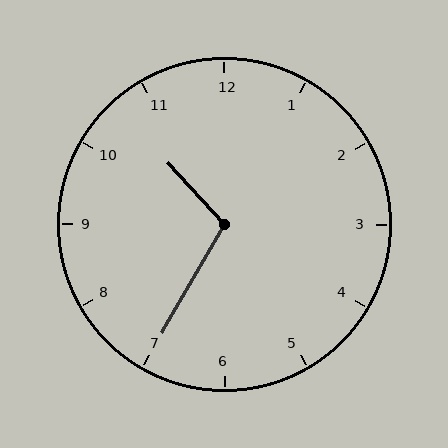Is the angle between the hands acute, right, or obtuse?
It is obtuse.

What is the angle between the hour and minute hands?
Approximately 108 degrees.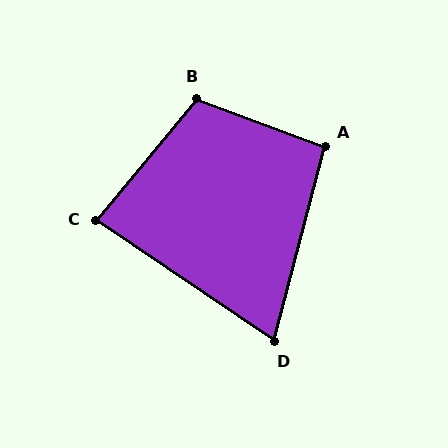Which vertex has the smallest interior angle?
D, at approximately 71 degrees.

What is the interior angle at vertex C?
Approximately 85 degrees (acute).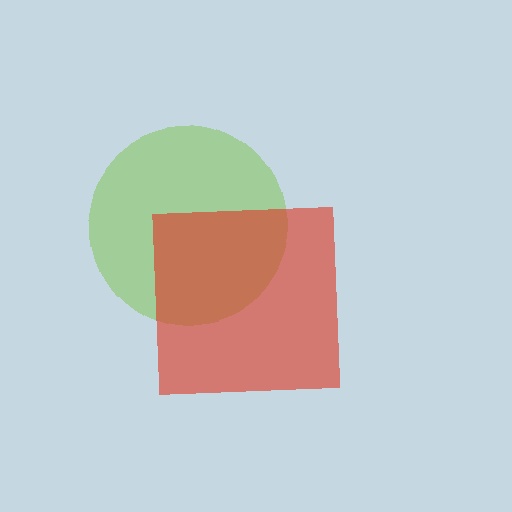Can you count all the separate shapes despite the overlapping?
Yes, there are 2 separate shapes.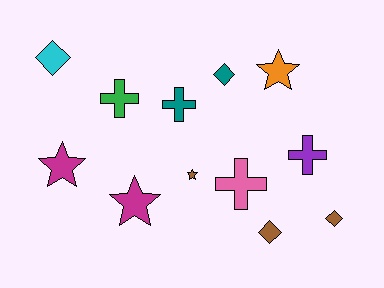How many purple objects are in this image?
There is 1 purple object.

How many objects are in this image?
There are 12 objects.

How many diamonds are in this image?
There are 4 diamonds.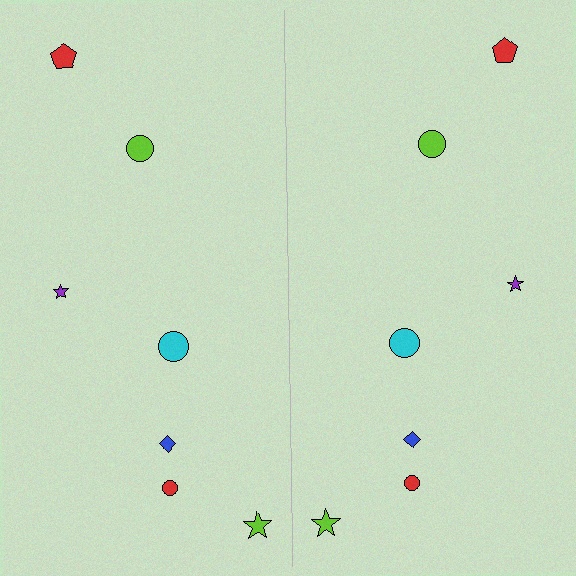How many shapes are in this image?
There are 14 shapes in this image.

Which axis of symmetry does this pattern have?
The pattern has a vertical axis of symmetry running through the center of the image.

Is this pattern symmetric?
Yes, this pattern has bilateral (reflection) symmetry.